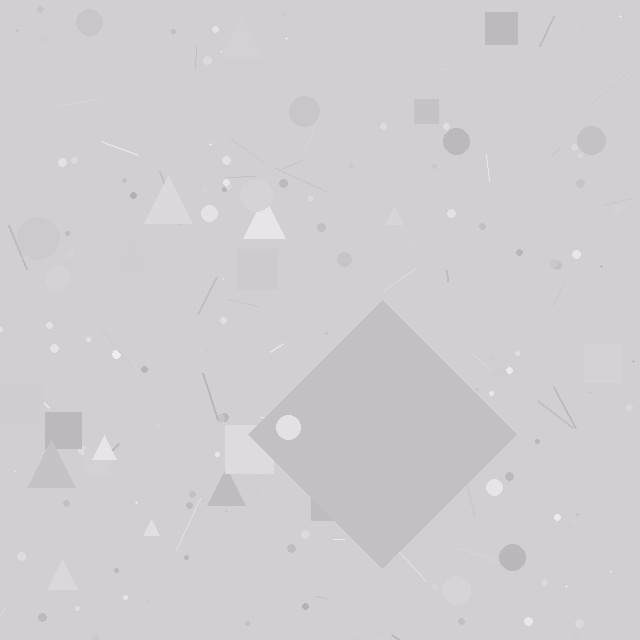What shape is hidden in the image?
A diamond is hidden in the image.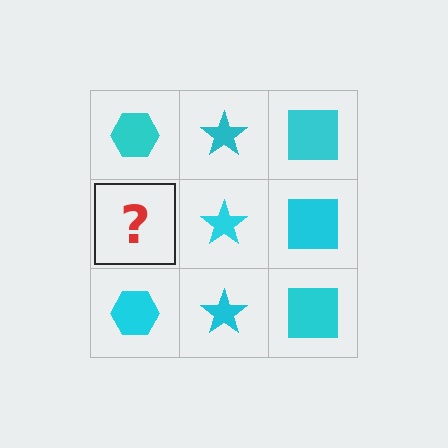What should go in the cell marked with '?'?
The missing cell should contain a cyan hexagon.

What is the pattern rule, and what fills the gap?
The rule is that each column has a consistent shape. The gap should be filled with a cyan hexagon.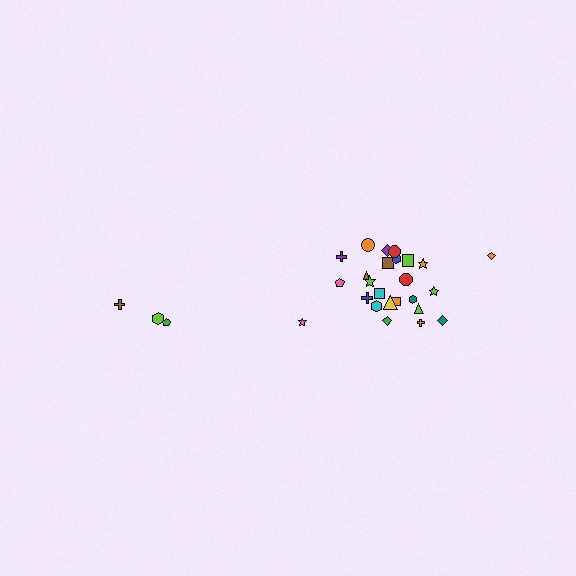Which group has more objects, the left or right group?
The right group.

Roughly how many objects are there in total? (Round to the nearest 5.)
Roughly 30 objects in total.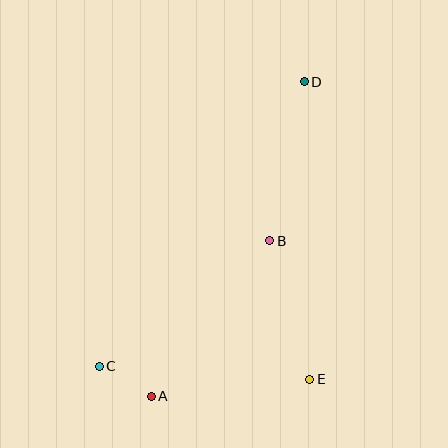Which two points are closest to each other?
Points A and C are closest to each other.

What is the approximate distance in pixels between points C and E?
The distance between C and E is approximately 211 pixels.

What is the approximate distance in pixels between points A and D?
The distance between A and D is approximately 350 pixels.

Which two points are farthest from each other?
Points C and D are farthest from each other.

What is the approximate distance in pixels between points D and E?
The distance between D and E is approximately 297 pixels.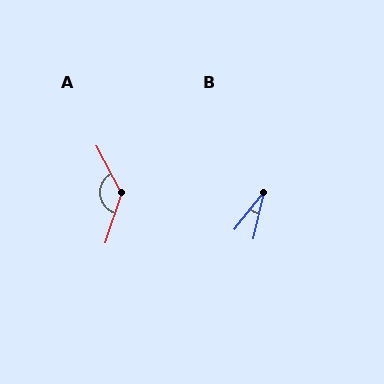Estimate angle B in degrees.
Approximately 25 degrees.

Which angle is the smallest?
B, at approximately 25 degrees.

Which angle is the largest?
A, at approximately 135 degrees.